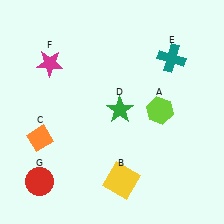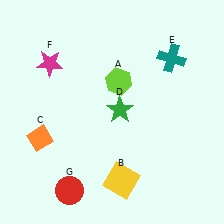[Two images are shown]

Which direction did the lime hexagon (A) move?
The lime hexagon (A) moved left.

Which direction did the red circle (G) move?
The red circle (G) moved right.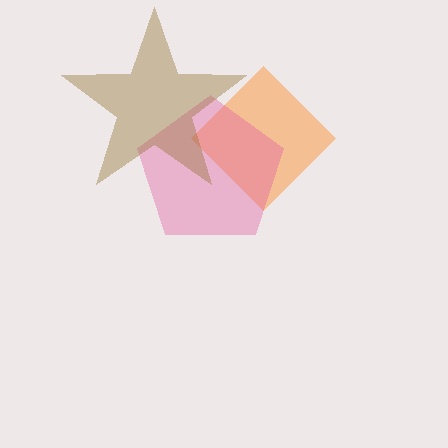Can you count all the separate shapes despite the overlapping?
Yes, there are 3 separate shapes.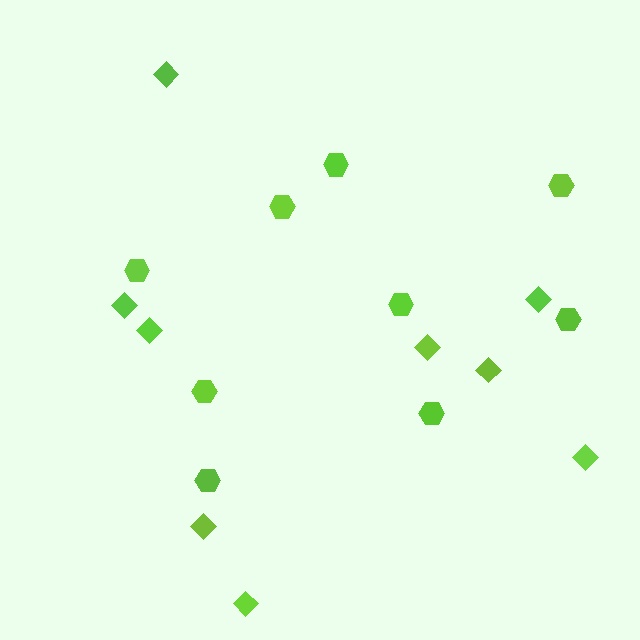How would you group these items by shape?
There are 2 groups: one group of diamonds (9) and one group of hexagons (9).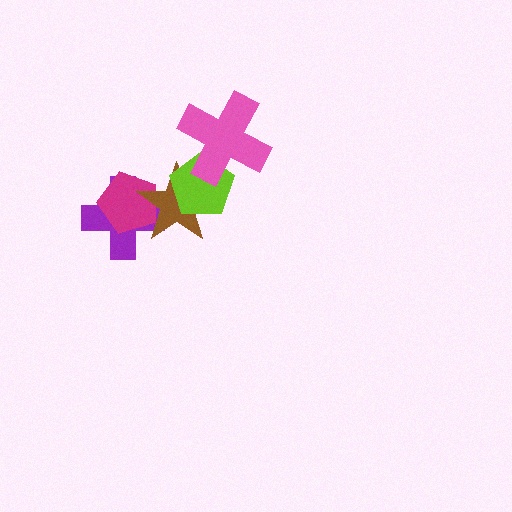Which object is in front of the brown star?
The lime pentagon is in front of the brown star.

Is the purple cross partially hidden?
Yes, it is partially covered by another shape.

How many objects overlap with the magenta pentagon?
2 objects overlap with the magenta pentagon.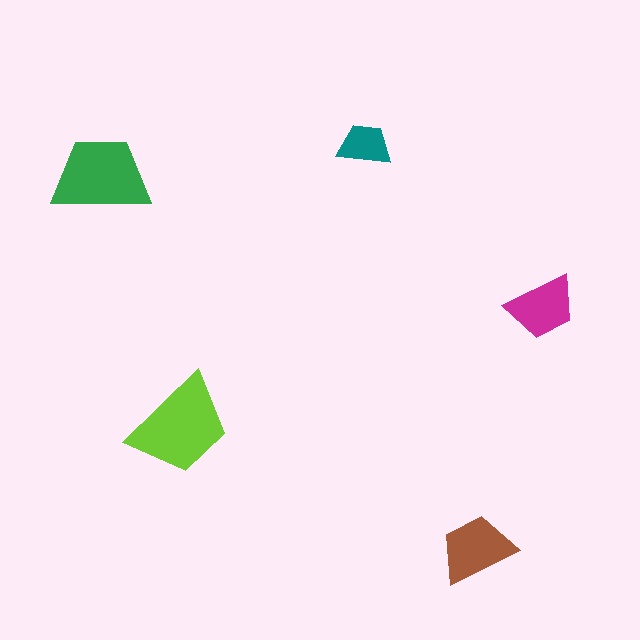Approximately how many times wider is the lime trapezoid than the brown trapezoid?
About 1.5 times wider.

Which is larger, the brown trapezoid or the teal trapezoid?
The brown one.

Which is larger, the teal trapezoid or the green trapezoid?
The green one.